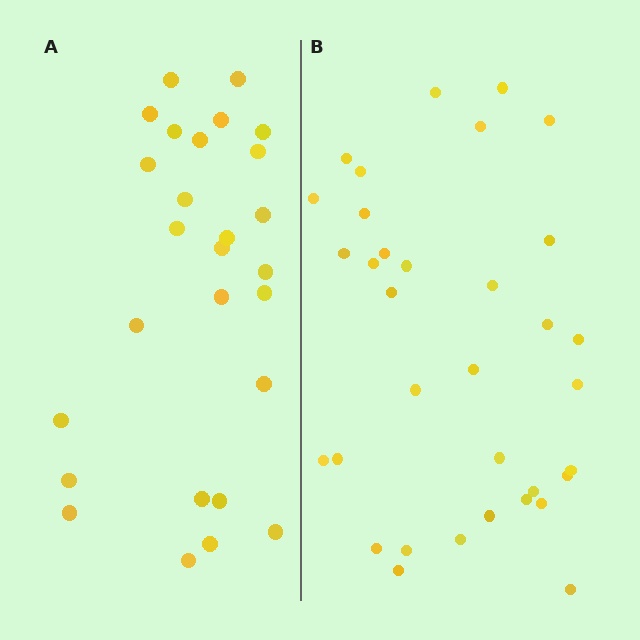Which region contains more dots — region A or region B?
Region B (the right region) has more dots.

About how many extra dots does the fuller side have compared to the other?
Region B has roughly 8 or so more dots than region A.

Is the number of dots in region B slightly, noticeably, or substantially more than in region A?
Region B has noticeably more, but not dramatically so. The ratio is roughly 1.3 to 1.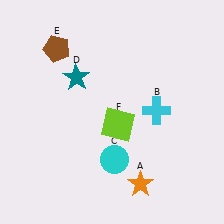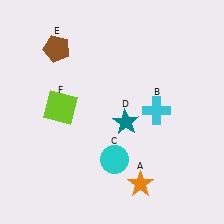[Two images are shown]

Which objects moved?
The objects that moved are: the teal star (D), the lime square (F).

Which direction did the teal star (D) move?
The teal star (D) moved right.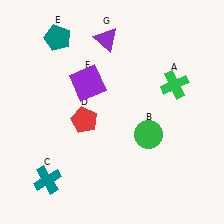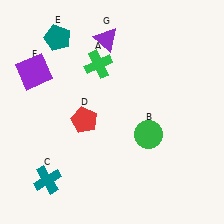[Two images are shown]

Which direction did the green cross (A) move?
The green cross (A) moved left.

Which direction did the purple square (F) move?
The purple square (F) moved left.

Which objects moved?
The objects that moved are: the green cross (A), the purple square (F).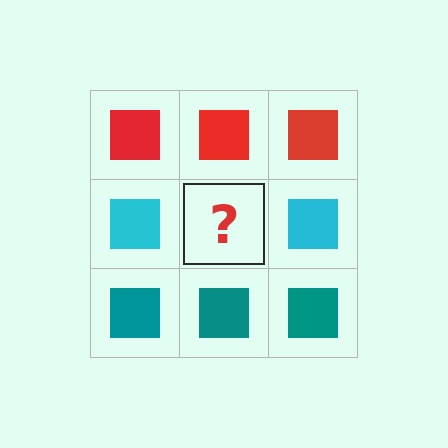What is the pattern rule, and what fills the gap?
The rule is that each row has a consistent color. The gap should be filled with a cyan square.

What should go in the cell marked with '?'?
The missing cell should contain a cyan square.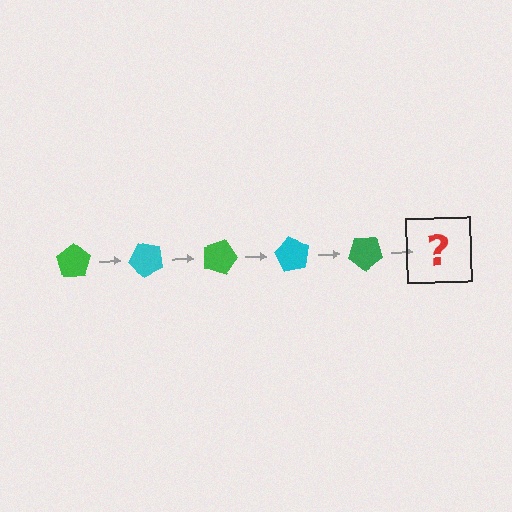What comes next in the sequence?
The next element should be a cyan pentagon, rotated 225 degrees from the start.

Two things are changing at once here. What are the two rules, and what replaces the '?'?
The two rules are that it rotates 45 degrees each step and the color cycles through green and cyan. The '?' should be a cyan pentagon, rotated 225 degrees from the start.